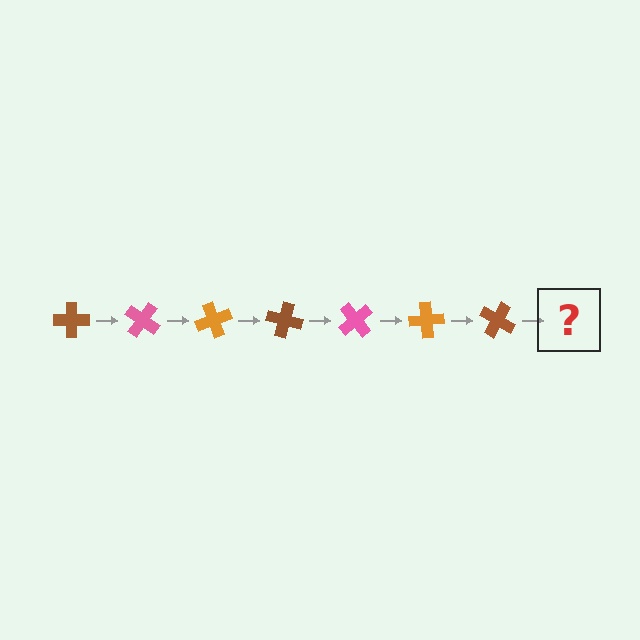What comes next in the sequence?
The next element should be a pink cross, rotated 245 degrees from the start.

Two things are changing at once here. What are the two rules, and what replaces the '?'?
The two rules are that it rotates 35 degrees each step and the color cycles through brown, pink, and orange. The '?' should be a pink cross, rotated 245 degrees from the start.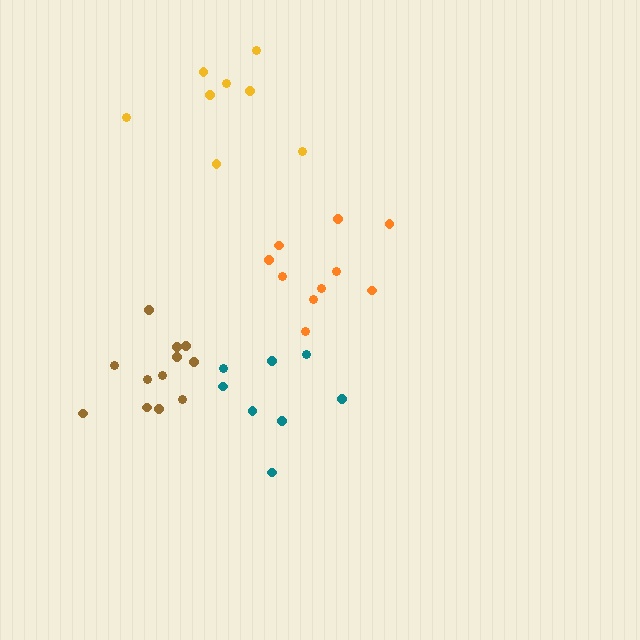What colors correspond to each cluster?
The clusters are colored: teal, orange, yellow, brown.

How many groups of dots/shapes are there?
There are 4 groups.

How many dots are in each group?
Group 1: 8 dots, Group 2: 10 dots, Group 3: 8 dots, Group 4: 12 dots (38 total).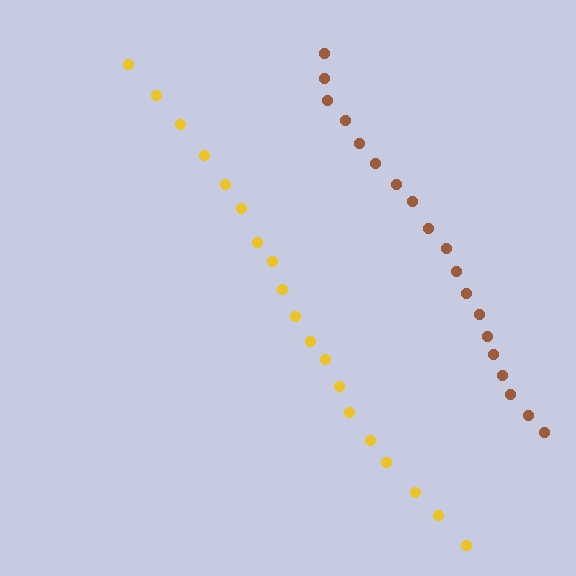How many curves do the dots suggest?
There are 2 distinct paths.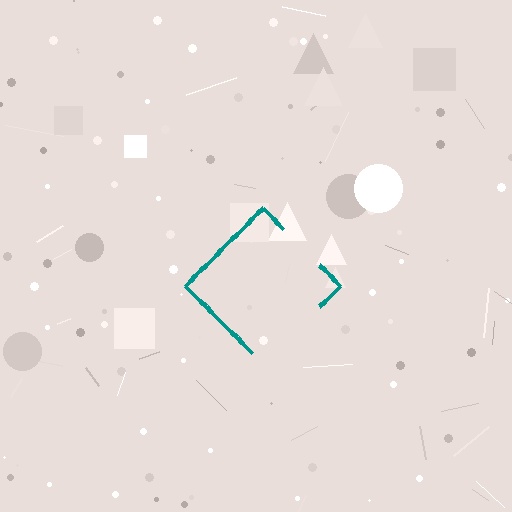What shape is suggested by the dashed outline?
The dashed outline suggests a diamond.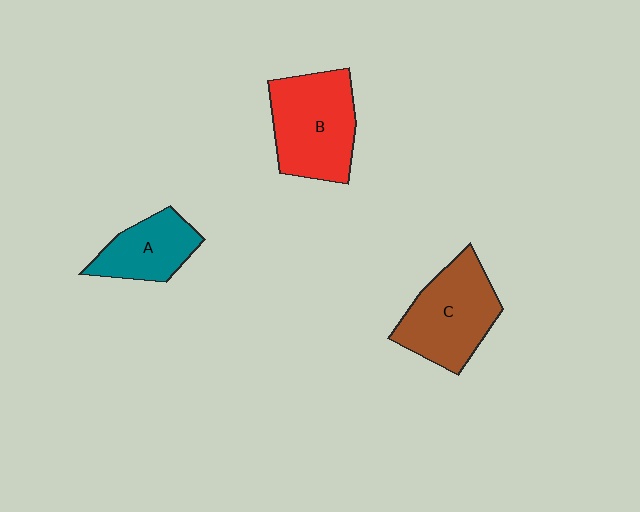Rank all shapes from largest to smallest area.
From largest to smallest: B (red), C (brown), A (teal).